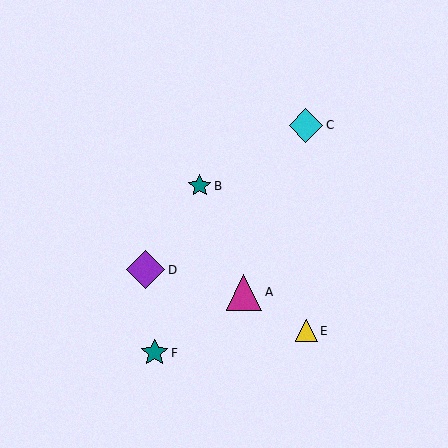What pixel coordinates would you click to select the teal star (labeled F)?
Click at (155, 353) to select the teal star F.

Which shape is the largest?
The purple diamond (labeled D) is the largest.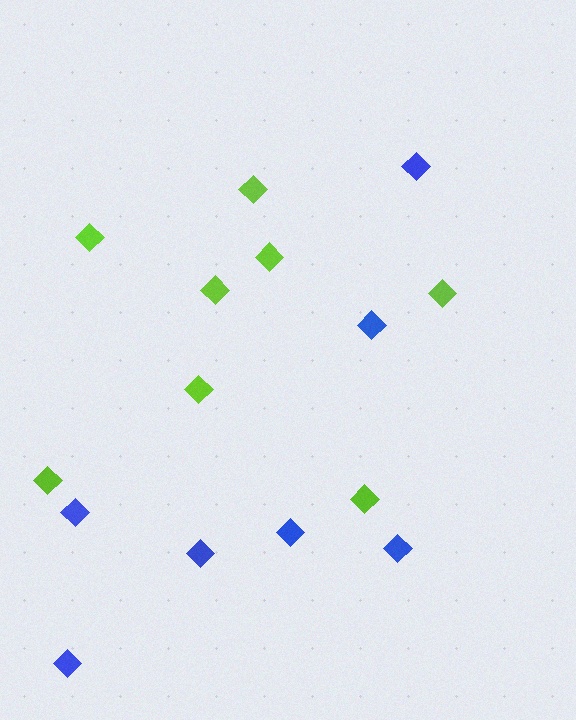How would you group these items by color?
There are 2 groups: one group of blue diamonds (7) and one group of lime diamonds (8).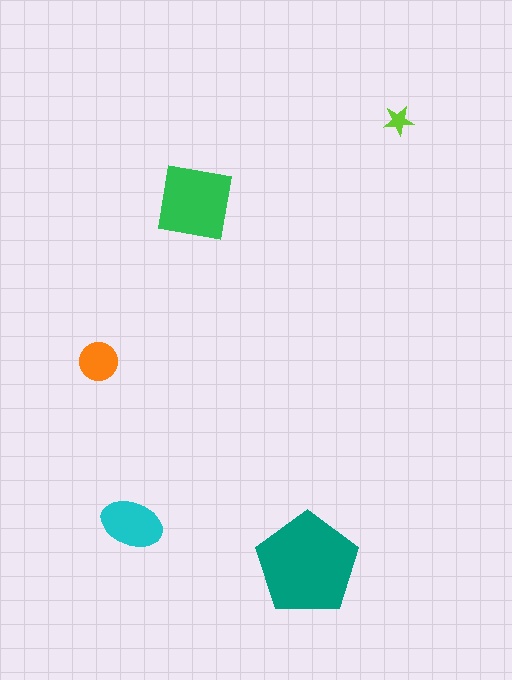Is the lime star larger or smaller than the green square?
Smaller.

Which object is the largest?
The teal pentagon.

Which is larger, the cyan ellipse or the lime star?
The cyan ellipse.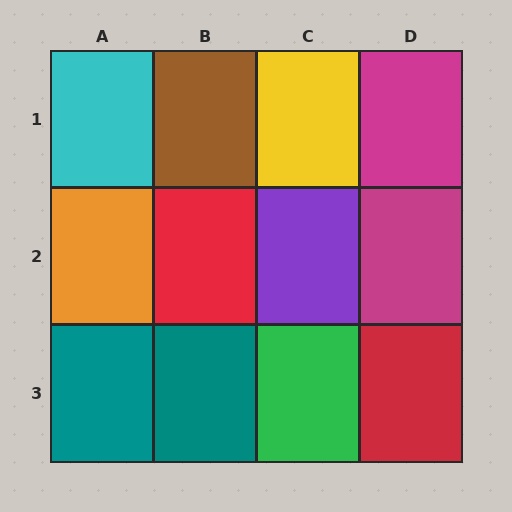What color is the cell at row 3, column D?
Red.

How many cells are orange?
1 cell is orange.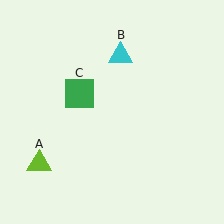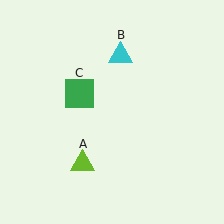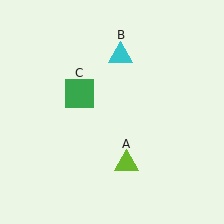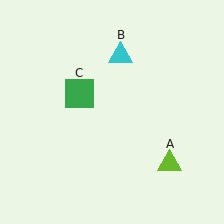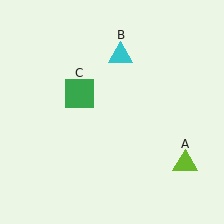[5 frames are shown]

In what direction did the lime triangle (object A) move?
The lime triangle (object A) moved right.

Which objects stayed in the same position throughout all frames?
Cyan triangle (object B) and green square (object C) remained stationary.